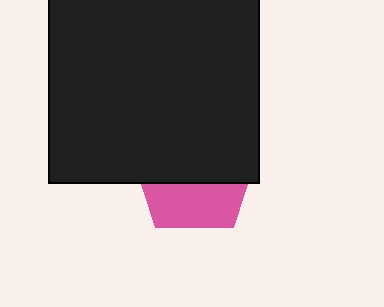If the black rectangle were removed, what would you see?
You would see the complete pink pentagon.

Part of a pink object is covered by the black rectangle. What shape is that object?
It is a pentagon.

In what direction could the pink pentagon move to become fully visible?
The pink pentagon could move down. That would shift it out from behind the black rectangle entirely.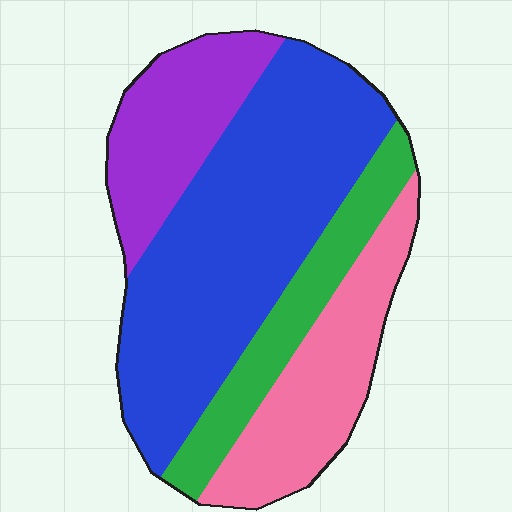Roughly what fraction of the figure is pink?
Pink takes up between a sixth and a third of the figure.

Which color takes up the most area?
Blue, at roughly 45%.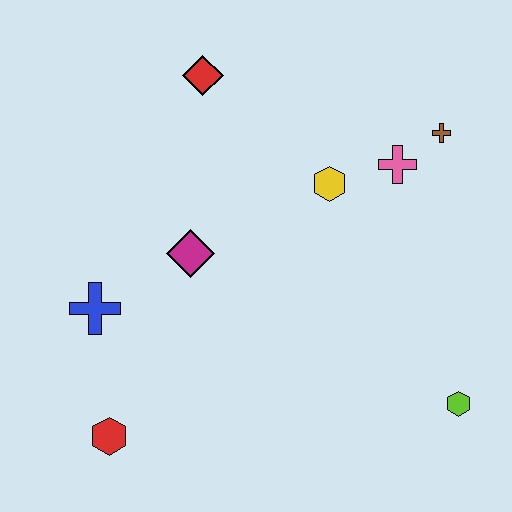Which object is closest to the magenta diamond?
The blue cross is closest to the magenta diamond.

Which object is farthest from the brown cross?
The red hexagon is farthest from the brown cross.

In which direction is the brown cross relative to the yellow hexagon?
The brown cross is to the right of the yellow hexagon.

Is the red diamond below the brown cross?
No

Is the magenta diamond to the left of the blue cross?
No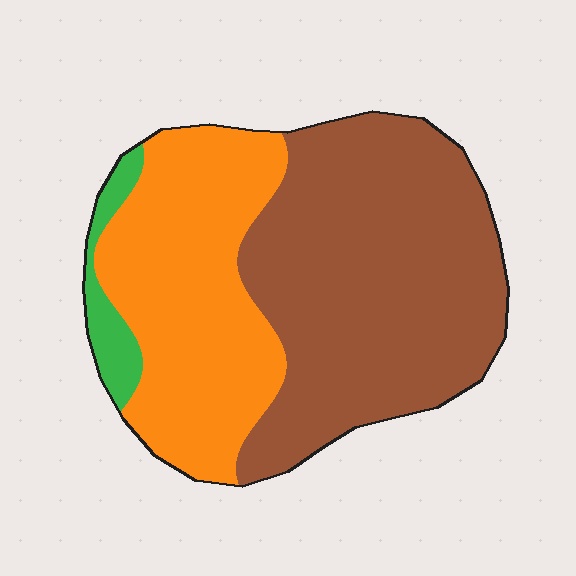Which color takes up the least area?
Green, at roughly 5%.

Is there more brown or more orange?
Brown.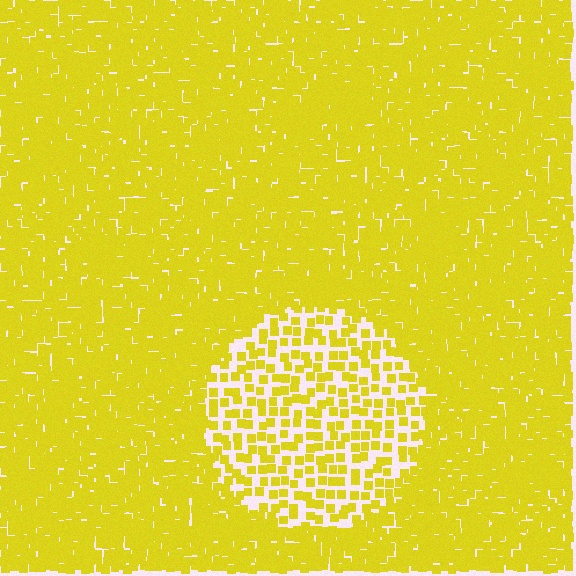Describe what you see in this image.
The image contains small yellow elements arranged at two different densities. A circle-shaped region is visible where the elements are less densely packed than the surrounding area.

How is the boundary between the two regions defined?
The boundary is defined by a change in element density (approximately 2.5x ratio). All elements are the same color, size, and shape.